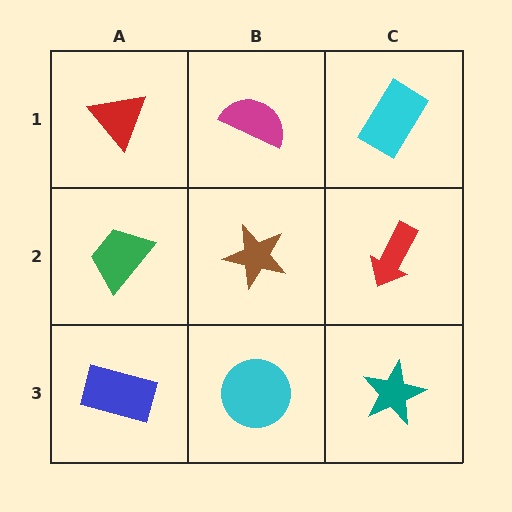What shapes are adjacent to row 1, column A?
A green trapezoid (row 2, column A), a magenta semicircle (row 1, column B).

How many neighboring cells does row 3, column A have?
2.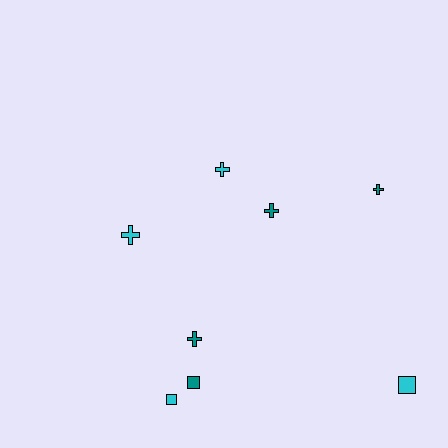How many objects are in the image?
There are 8 objects.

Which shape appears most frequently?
Cross, with 5 objects.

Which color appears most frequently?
Teal, with 4 objects.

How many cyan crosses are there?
There are 2 cyan crosses.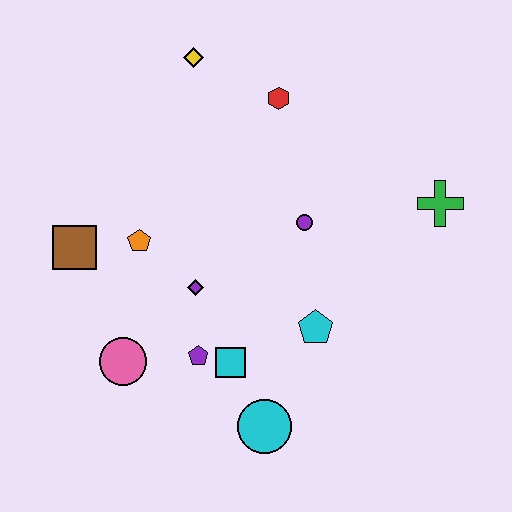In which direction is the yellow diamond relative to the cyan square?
The yellow diamond is above the cyan square.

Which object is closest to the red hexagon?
The yellow diamond is closest to the red hexagon.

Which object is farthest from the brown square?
The green cross is farthest from the brown square.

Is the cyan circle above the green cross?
No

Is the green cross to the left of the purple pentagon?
No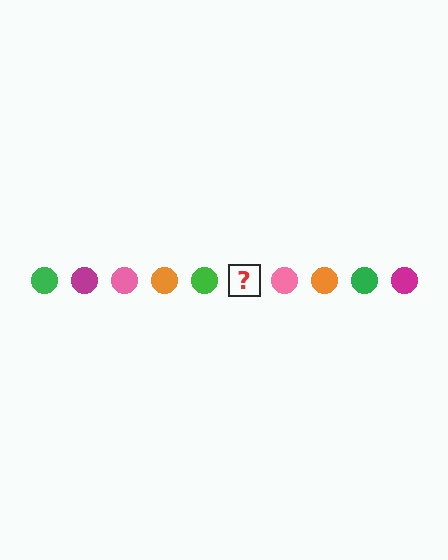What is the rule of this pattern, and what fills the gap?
The rule is that the pattern cycles through green, magenta, pink, orange circles. The gap should be filled with a magenta circle.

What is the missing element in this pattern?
The missing element is a magenta circle.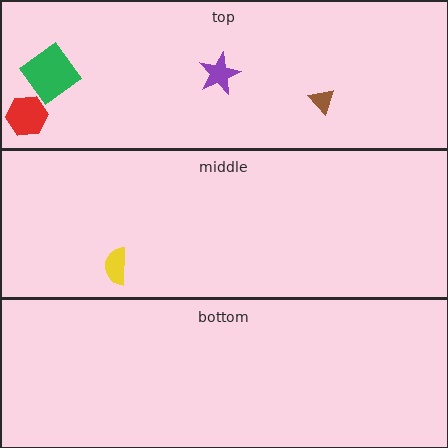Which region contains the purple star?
The top region.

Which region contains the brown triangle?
The top region.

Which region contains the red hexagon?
The top region.